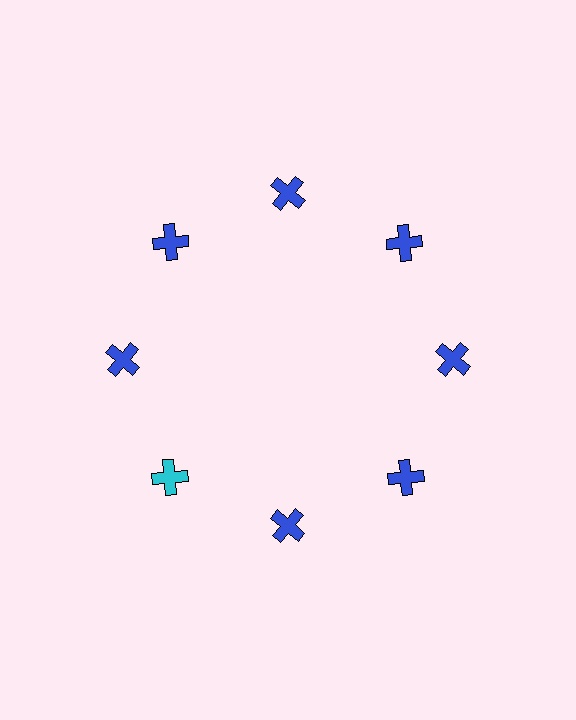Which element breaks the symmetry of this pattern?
The cyan cross at roughly the 8 o'clock position breaks the symmetry. All other shapes are blue crosses.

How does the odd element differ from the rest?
It has a different color: cyan instead of blue.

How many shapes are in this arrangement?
There are 8 shapes arranged in a ring pattern.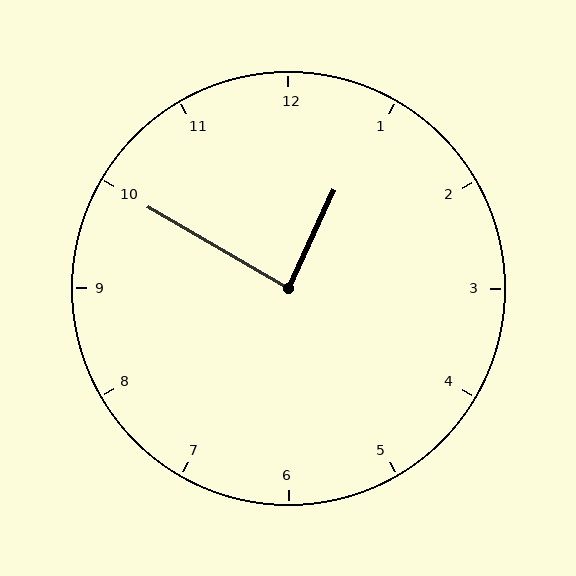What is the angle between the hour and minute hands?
Approximately 85 degrees.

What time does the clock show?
12:50.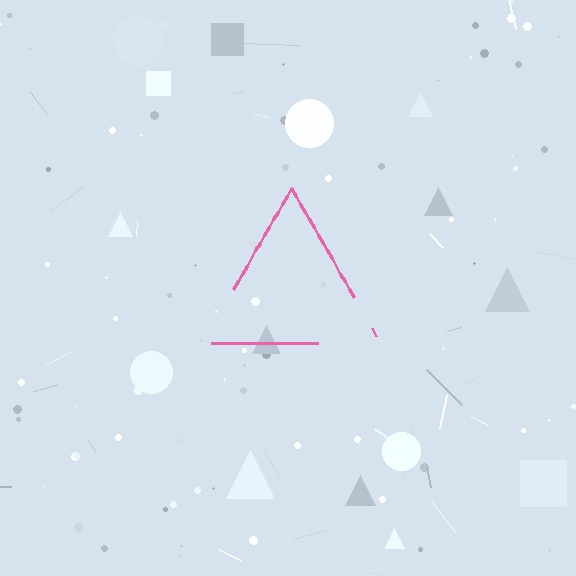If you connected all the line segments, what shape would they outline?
They would outline a triangle.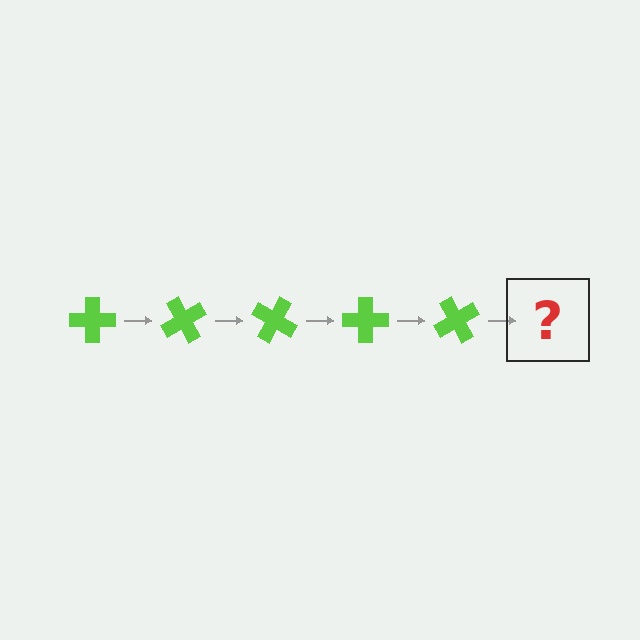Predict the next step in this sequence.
The next step is a lime cross rotated 300 degrees.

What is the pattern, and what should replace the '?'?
The pattern is that the cross rotates 60 degrees each step. The '?' should be a lime cross rotated 300 degrees.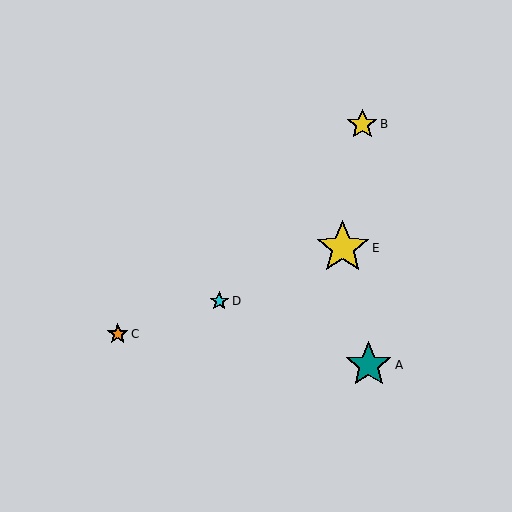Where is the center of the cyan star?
The center of the cyan star is at (219, 301).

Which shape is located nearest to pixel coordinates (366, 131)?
The yellow star (labeled B) at (362, 124) is nearest to that location.